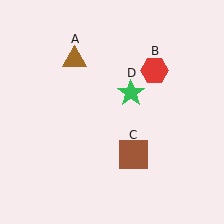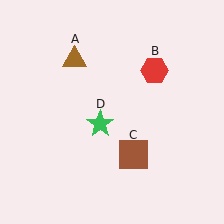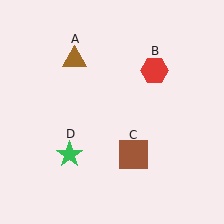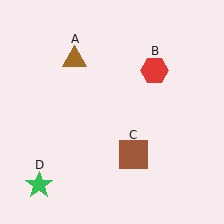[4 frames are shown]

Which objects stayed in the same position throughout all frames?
Brown triangle (object A) and red hexagon (object B) and brown square (object C) remained stationary.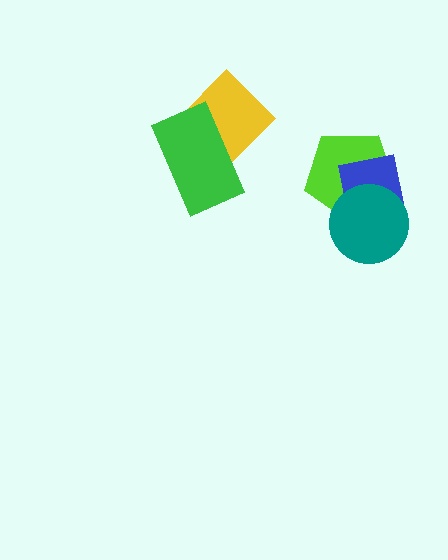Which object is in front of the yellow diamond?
The green rectangle is in front of the yellow diamond.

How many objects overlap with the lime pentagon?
2 objects overlap with the lime pentagon.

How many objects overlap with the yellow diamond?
1 object overlaps with the yellow diamond.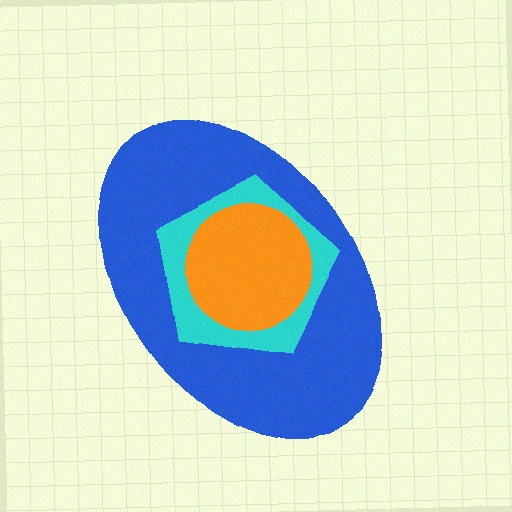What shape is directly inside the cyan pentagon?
The orange circle.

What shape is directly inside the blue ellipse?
The cyan pentagon.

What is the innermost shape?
The orange circle.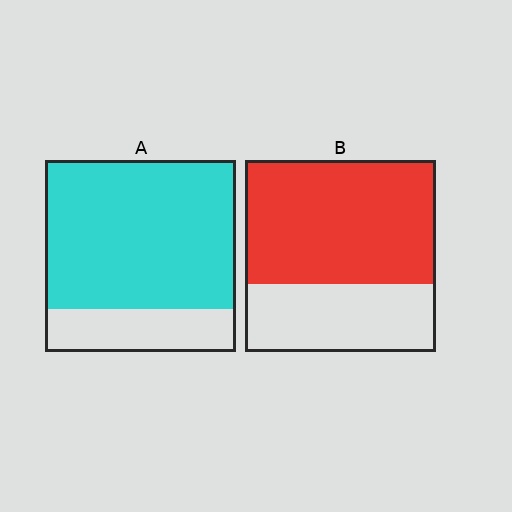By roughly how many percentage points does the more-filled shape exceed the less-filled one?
By roughly 15 percentage points (A over B).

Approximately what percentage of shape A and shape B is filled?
A is approximately 80% and B is approximately 65%.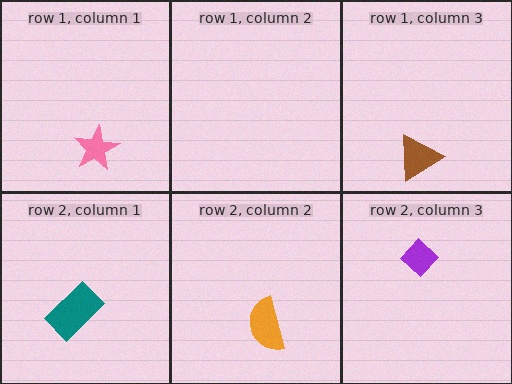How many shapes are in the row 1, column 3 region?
1.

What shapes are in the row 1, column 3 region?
The brown triangle.